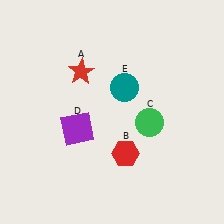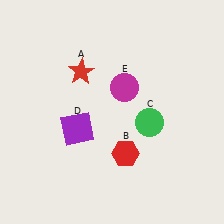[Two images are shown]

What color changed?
The circle (E) changed from teal in Image 1 to magenta in Image 2.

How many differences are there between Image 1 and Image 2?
There is 1 difference between the two images.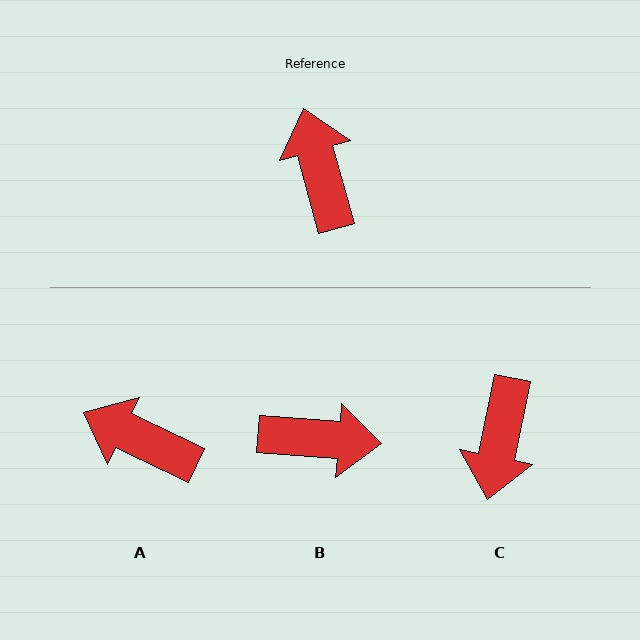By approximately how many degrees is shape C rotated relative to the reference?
Approximately 153 degrees counter-clockwise.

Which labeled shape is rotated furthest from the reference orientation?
C, about 153 degrees away.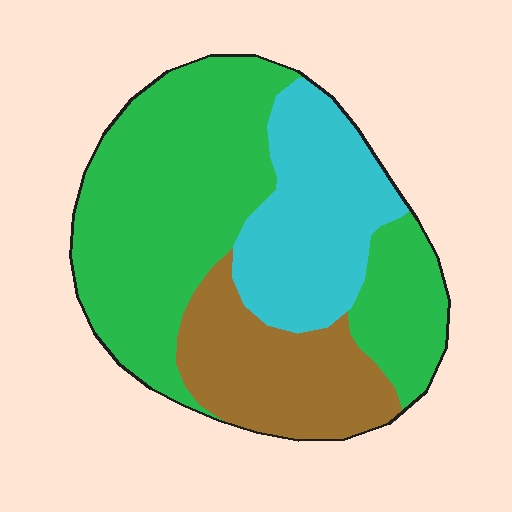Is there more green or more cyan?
Green.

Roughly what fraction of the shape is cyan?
Cyan covers 25% of the shape.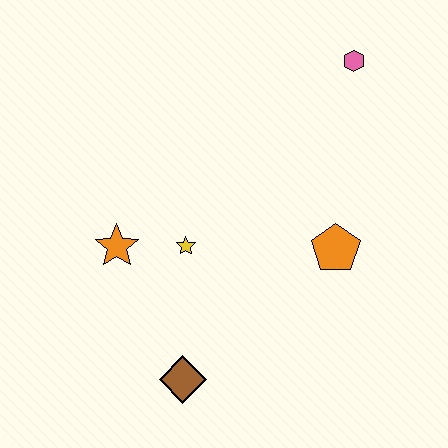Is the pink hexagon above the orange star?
Yes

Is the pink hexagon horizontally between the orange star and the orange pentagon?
No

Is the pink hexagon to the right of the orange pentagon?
Yes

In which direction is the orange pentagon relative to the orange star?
The orange pentagon is to the right of the orange star.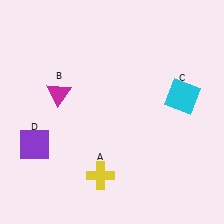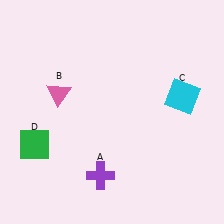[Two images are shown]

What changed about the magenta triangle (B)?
In Image 1, B is magenta. In Image 2, it changed to pink.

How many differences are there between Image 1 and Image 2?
There are 3 differences between the two images.